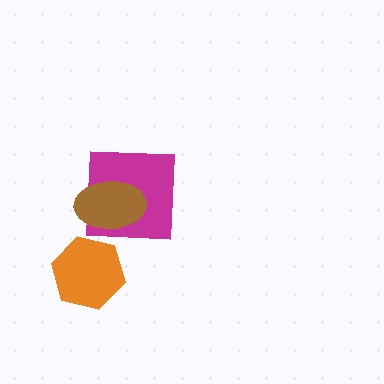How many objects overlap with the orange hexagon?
0 objects overlap with the orange hexagon.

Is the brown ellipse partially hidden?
No, no other shape covers it.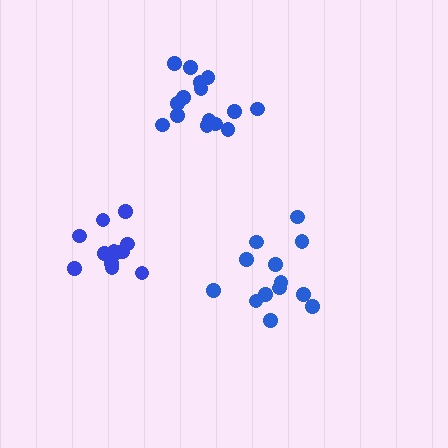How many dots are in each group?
Group 1: 13 dots, Group 2: 12 dots, Group 3: 15 dots (40 total).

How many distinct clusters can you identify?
There are 3 distinct clusters.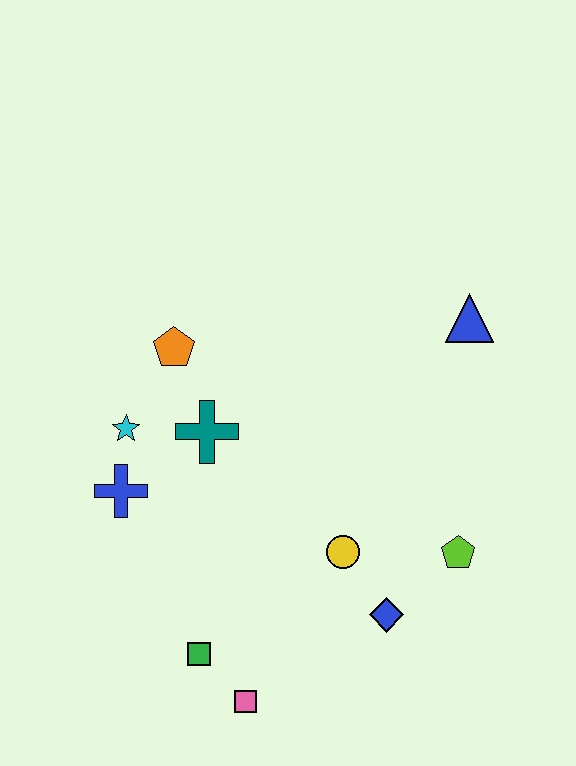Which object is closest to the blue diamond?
The yellow circle is closest to the blue diamond.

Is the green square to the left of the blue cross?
No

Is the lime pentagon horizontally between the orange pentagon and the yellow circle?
No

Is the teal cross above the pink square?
Yes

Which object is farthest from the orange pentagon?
The pink square is farthest from the orange pentagon.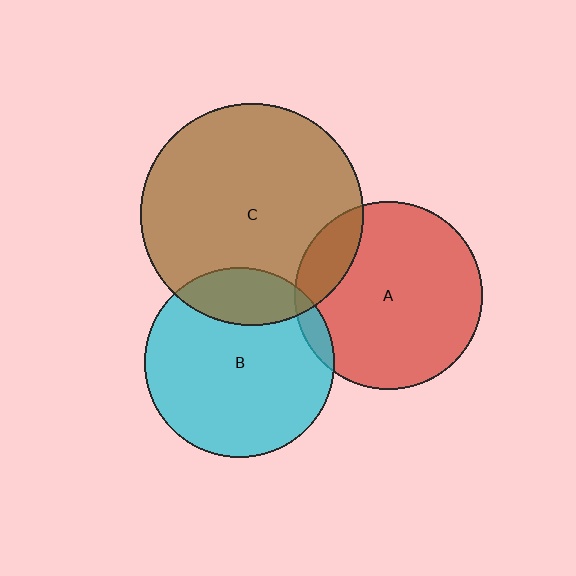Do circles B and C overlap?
Yes.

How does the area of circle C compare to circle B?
Approximately 1.4 times.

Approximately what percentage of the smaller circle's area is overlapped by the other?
Approximately 20%.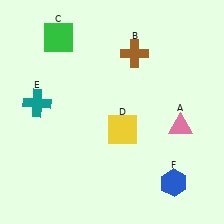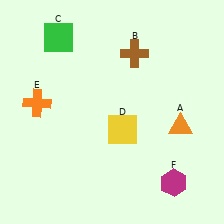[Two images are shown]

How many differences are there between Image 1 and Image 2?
There are 3 differences between the two images.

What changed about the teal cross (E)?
In Image 1, E is teal. In Image 2, it changed to orange.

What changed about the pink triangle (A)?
In Image 1, A is pink. In Image 2, it changed to orange.